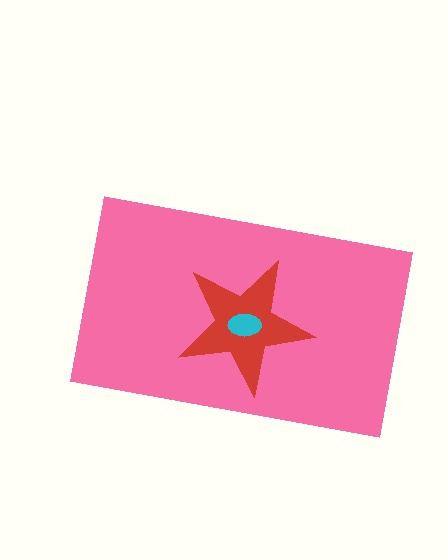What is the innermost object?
The cyan ellipse.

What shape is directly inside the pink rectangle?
The red star.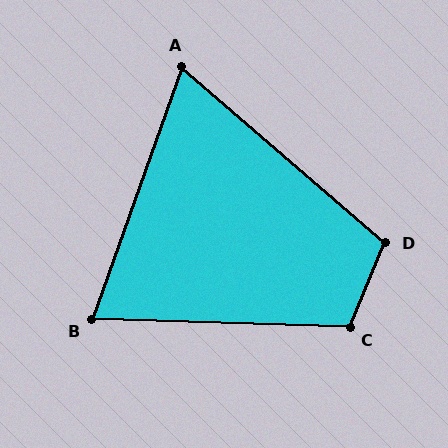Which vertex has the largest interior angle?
C, at approximately 111 degrees.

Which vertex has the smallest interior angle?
A, at approximately 69 degrees.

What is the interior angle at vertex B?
Approximately 72 degrees (acute).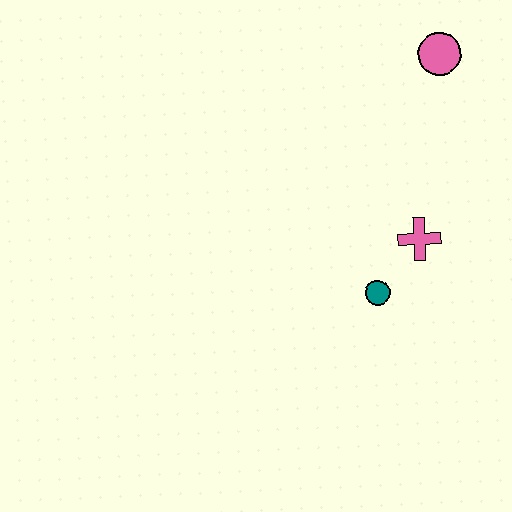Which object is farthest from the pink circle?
The teal circle is farthest from the pink circle.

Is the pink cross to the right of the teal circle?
Yes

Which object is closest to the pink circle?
The pink cross is closest to the pink circle.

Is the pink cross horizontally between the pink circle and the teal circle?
Yes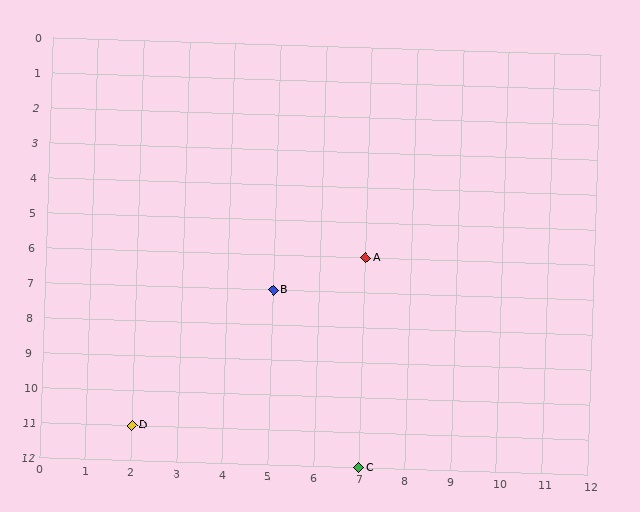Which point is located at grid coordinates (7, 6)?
Point A is at (7, 6).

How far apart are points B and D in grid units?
Points B and D are 3 columns and 4 rows apart (about 5.0 grid units diagonally).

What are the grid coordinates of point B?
Point B is at grid coordinates (5, 7).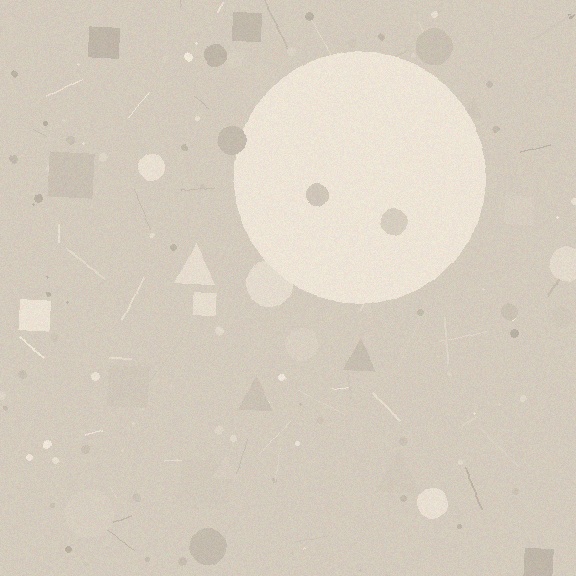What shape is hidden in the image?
A circle is hidden in the image.